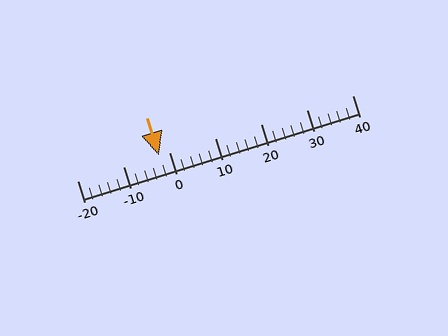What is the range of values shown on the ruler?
The ruler shows values from -20 to 40.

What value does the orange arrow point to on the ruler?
The orange arrow points to approximately -2.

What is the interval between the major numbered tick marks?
The major tick marks are spaced 10 units apart.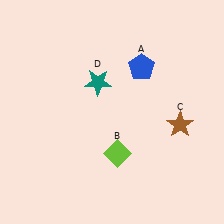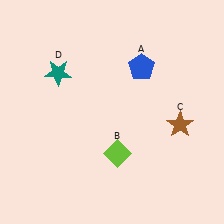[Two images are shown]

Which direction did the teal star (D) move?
The teal star (D) moved left.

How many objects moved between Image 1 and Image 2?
1 object moved between the two images.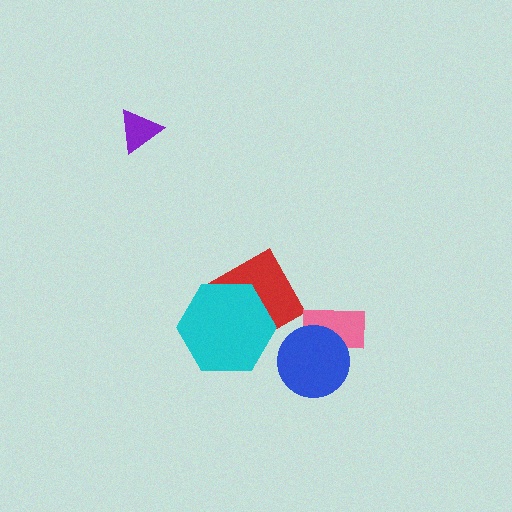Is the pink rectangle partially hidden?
Yes, it is partially covered by another shape.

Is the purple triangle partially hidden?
No, no other shape covers it.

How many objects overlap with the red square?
1 object overlaps with the red square.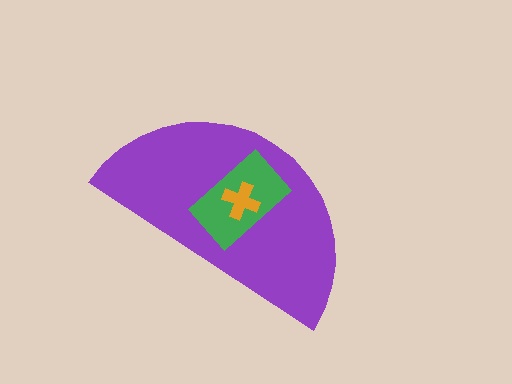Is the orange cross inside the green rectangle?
Yes.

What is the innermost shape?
The orange cross.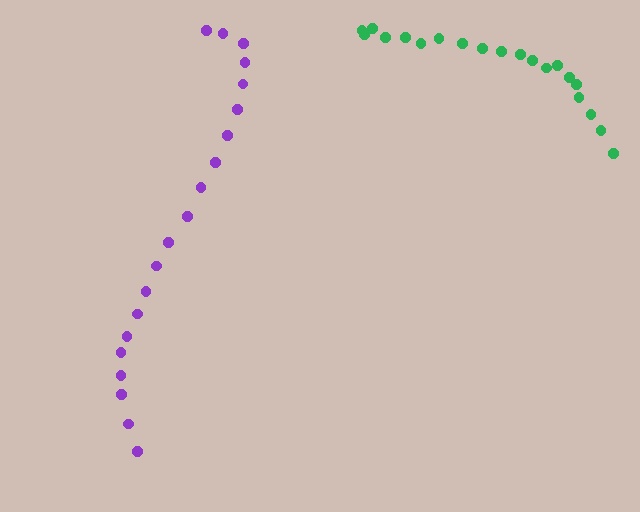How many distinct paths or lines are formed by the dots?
There are 2 distinct paths.